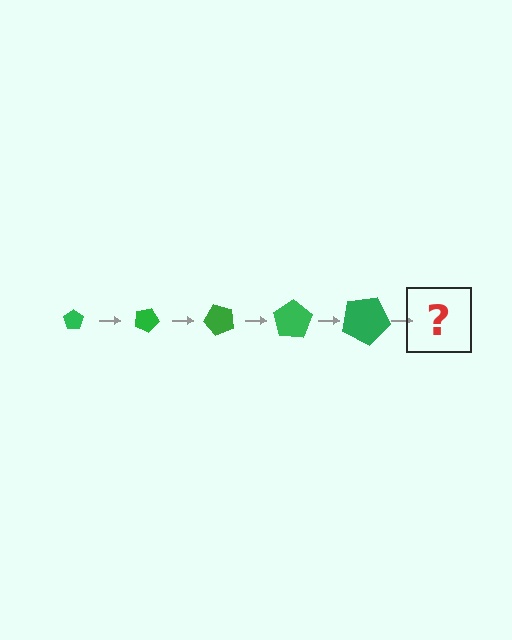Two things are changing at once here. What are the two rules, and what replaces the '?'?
The two rules are that the pentagon grows larger each step and it rotates 25 degrees each step. The '?' should be a pentagon, larger than the previous one and rotated 125 degrees from the start.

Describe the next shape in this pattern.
It should be a pentagon, larger than the previous one and rotated 125 degrees from the start.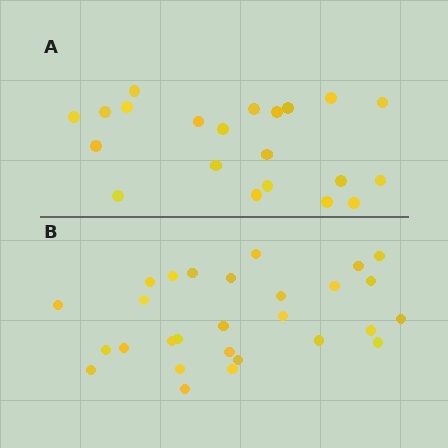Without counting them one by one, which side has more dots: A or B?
Region B (the bottom region) has more dots.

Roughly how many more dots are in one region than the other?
Region B has roughly 8 or so more dots than region A.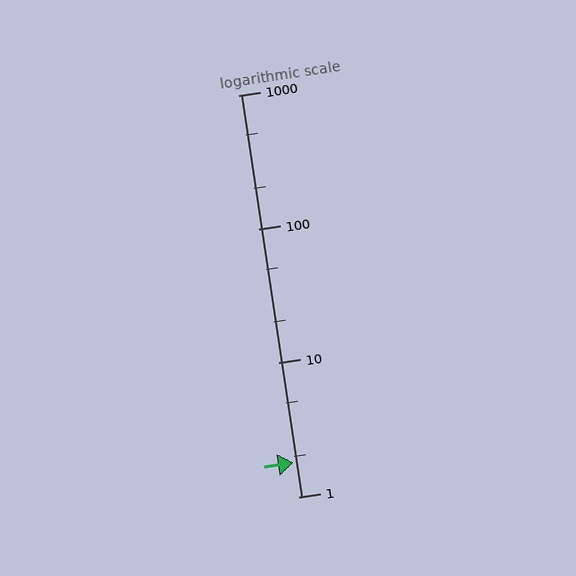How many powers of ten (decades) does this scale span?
The scale spans 3 decades, from 1 to 1000.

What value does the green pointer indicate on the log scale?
The pointer indicates approximately 1.8.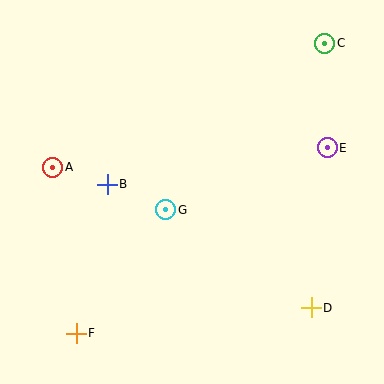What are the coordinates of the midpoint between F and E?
The midpoint between F and E is at (202, 241).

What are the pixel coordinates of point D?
Point D is at (311, 308).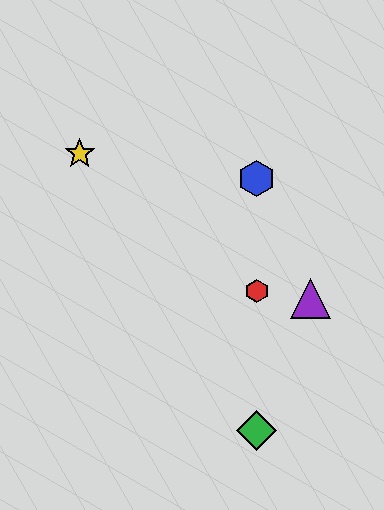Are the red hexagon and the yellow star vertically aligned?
No, the red hexagon is at x≈257 and the yellow star is at x≈80.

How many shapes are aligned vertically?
3 shapes (the red hexagon, the blue hexagon, the green diamond) are aligned vertically.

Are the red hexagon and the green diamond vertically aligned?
Yes, both are at x≈257.